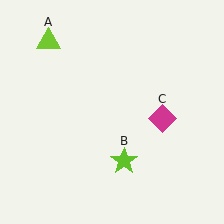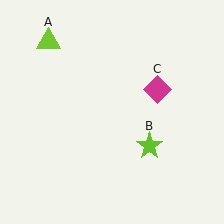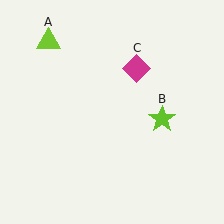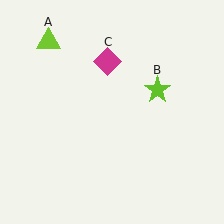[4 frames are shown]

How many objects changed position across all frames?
2 objects changed position: lime star (object B), magenta diamond (object C).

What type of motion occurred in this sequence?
The lime star (object B), magenta diamond (object C) rotated counterclockwise around the center of the scene.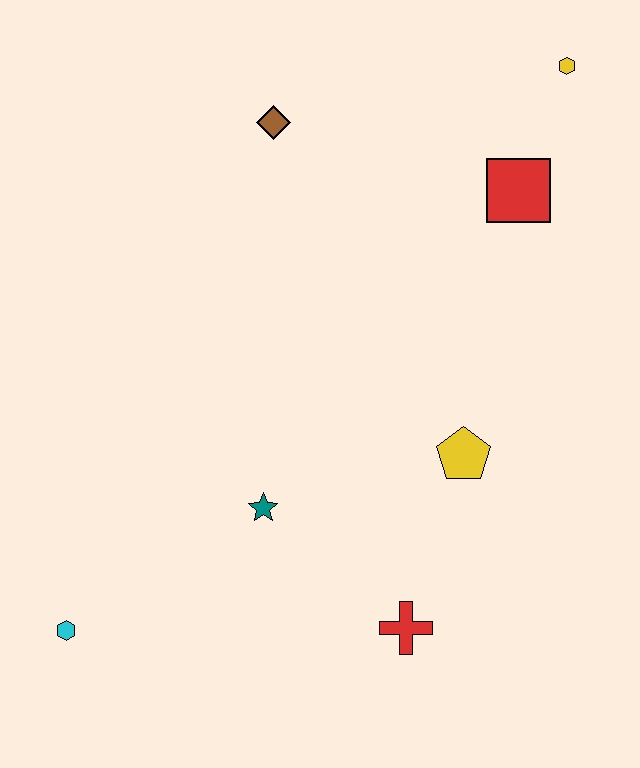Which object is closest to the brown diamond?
The red square is closest to the brown diamond.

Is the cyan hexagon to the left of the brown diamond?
Yes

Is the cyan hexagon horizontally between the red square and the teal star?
No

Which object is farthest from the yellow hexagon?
The cyan hexagon is farthest from the yellow hexagon.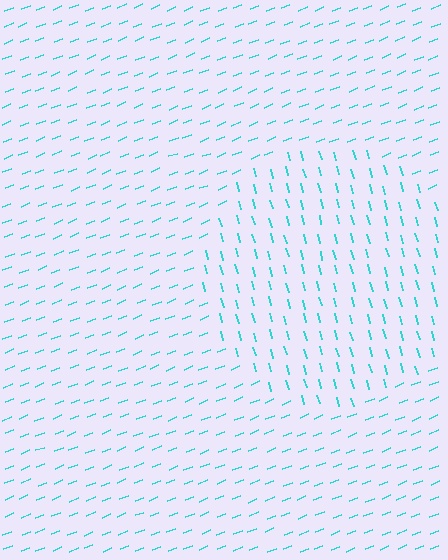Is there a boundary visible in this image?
Yes, there is a texture boundary formed by a change in line orientation.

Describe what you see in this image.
The image is filled with small cyan line segments. A circle region in the image has lines oriented differently from the surrounding lines, creating a visible texture boundary.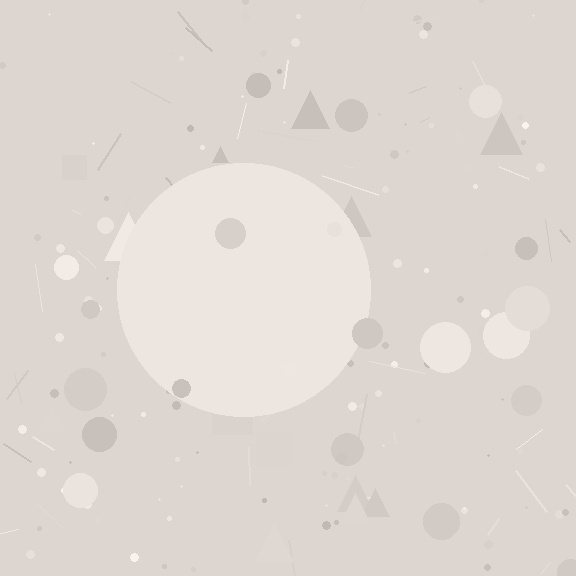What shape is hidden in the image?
A circle is hidden in the image.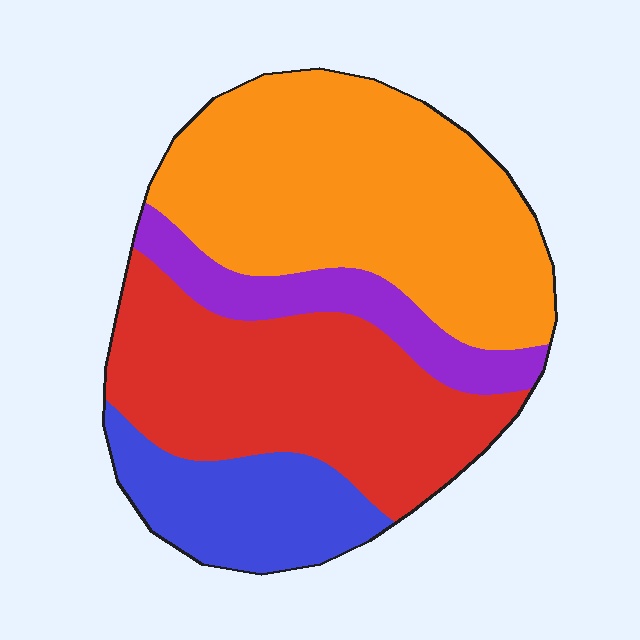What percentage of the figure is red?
Red covers about 30% of the figure.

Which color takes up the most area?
Orange, at roughly 40%.